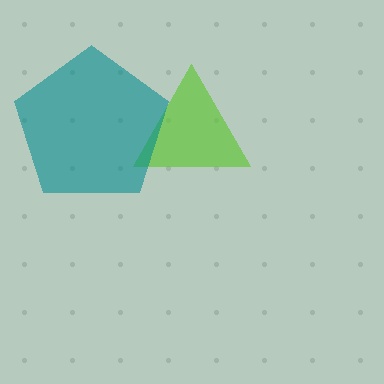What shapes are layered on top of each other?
The layered shapes are: a lime triangle, a teal pentagon.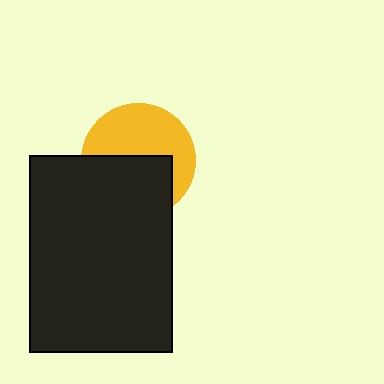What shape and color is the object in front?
The object in front is a black rectangle.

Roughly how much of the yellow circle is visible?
About half of it is visible (roughly 52%).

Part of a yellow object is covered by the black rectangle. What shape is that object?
It is a circle.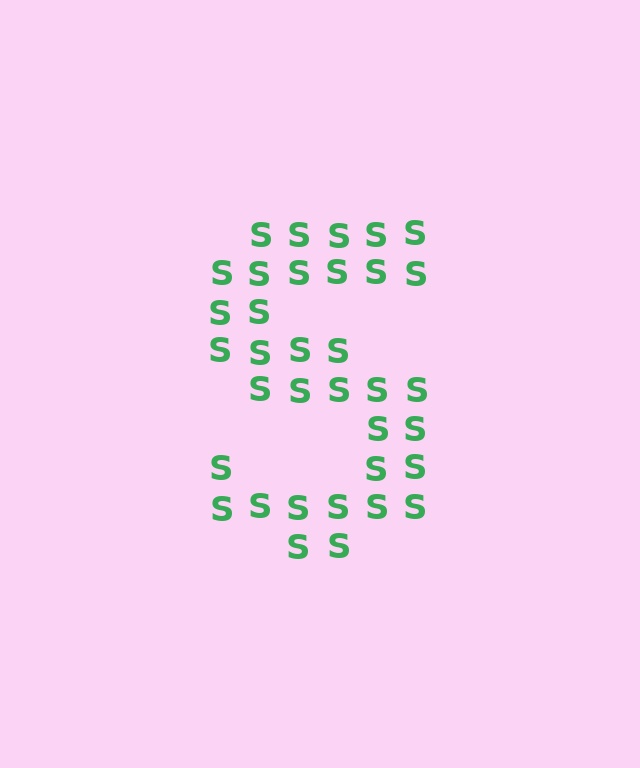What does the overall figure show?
The overall figure shows the letter S.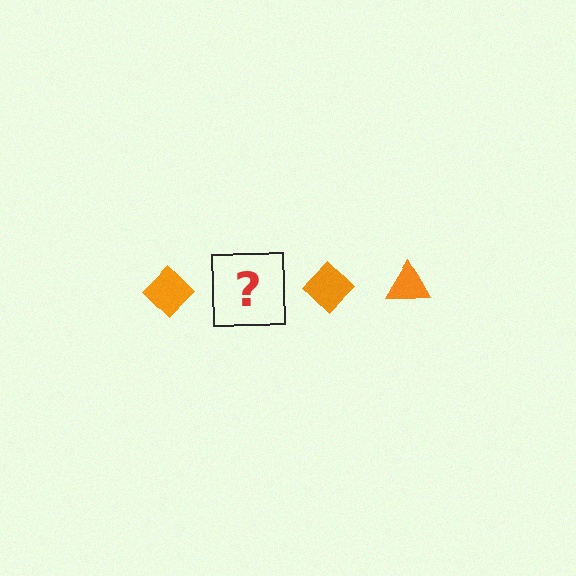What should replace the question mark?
The question mark should be replaced with an orange triangle.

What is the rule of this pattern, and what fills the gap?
The rule is that the pattern cycles through diamond, triangle shapes in orange. The gap should be filled with an orange triangle.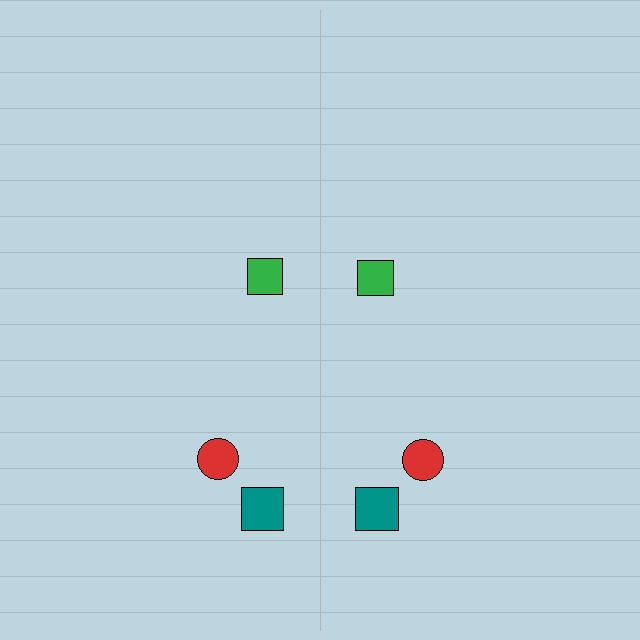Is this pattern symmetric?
Yes, this pattern has bilateral (reflection) symmetry.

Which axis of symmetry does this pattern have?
The pattern has a vertical axis of symmetry running through the center of the image.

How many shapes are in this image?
There are 6 shapes in this image.